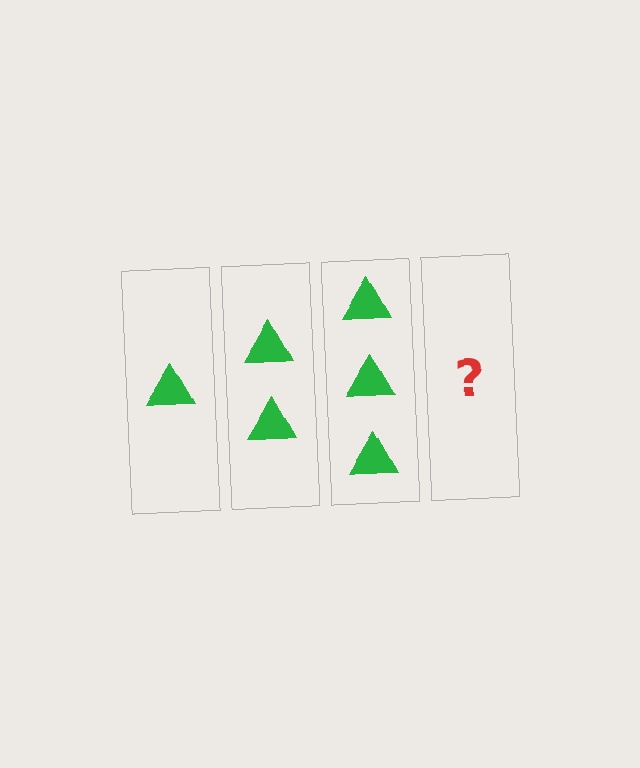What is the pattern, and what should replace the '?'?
The pattern is that each step adds one more triangle. The '?' should be 4 triangles.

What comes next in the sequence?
The next element should be 4 triangles.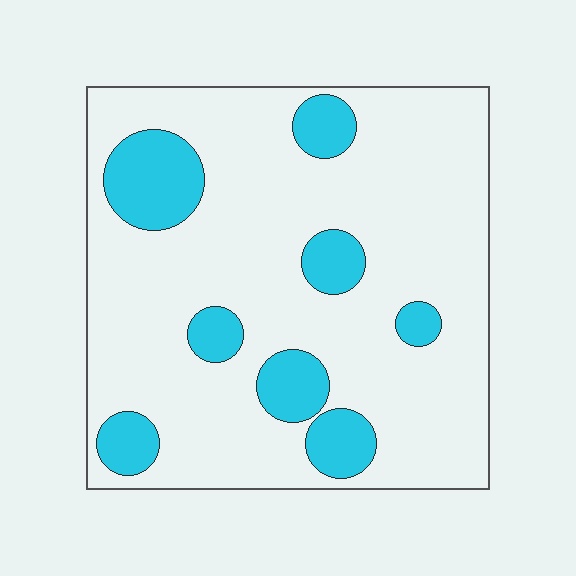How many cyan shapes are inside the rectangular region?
8.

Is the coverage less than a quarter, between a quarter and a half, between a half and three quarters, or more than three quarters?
Less than a quarter.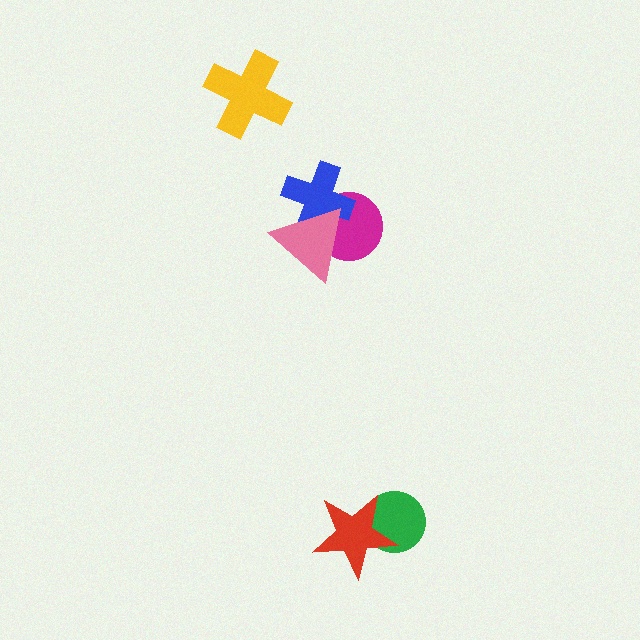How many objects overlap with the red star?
1 object overlaps with the red star.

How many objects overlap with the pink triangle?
2 objects overlap with the pink triangle.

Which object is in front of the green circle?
The red star is in front of the green circle.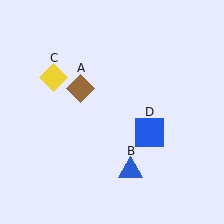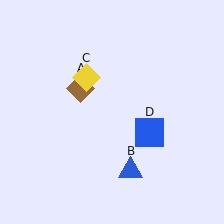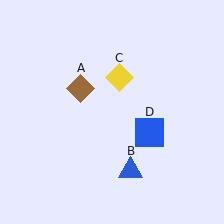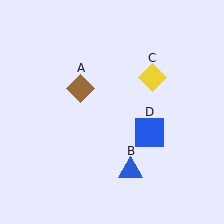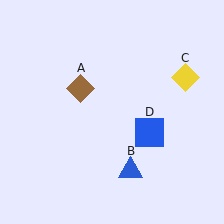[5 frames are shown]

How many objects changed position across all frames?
1 object changed position: yellow diamond (object C).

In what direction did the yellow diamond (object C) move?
The yellow diamond (object C) moved right.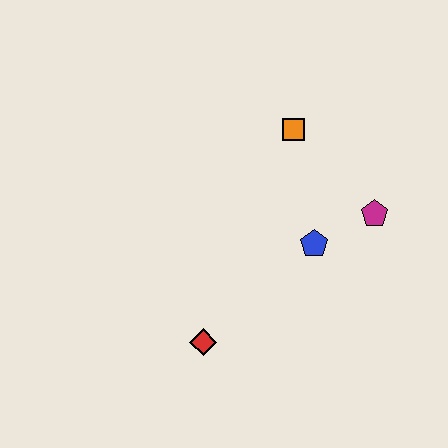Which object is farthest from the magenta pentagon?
The red diamond is farthest from the magenta pentagon.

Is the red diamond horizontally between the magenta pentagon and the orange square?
No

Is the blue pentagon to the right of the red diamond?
Yes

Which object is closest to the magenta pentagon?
The blue pentagon is closest to the magenta pentagon.